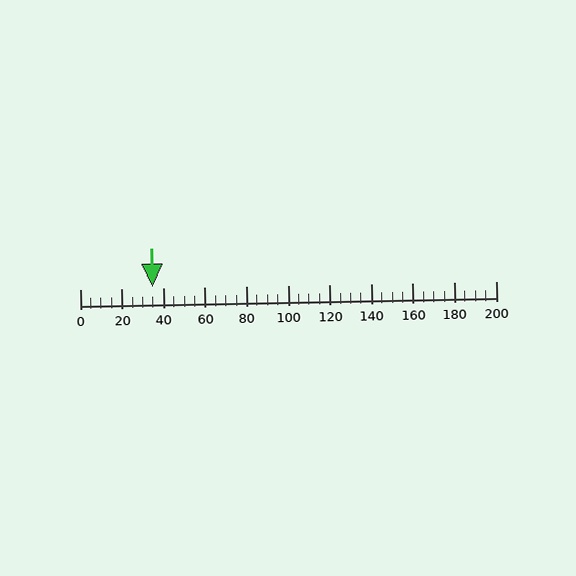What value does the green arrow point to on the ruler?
The green arrow points to approximately 35.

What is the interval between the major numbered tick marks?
The major tick marks are spaced 20 units apart.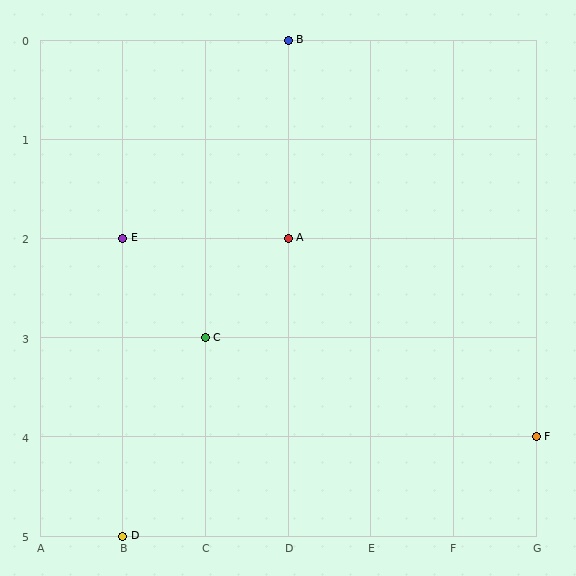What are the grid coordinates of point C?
Point C is at grid coordinates (C, 3).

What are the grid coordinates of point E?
Point E is at grid coordinates (B, 2).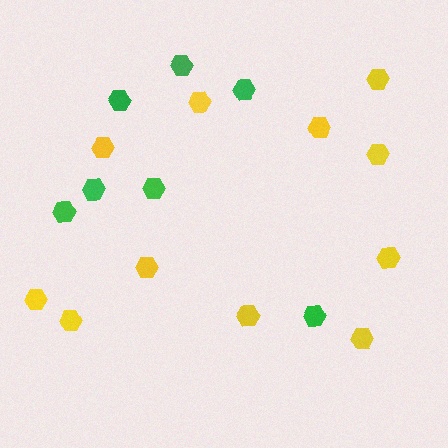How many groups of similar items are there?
There are 2 groups: one group of green hexagons (7) and one group of yellow hexagons (11).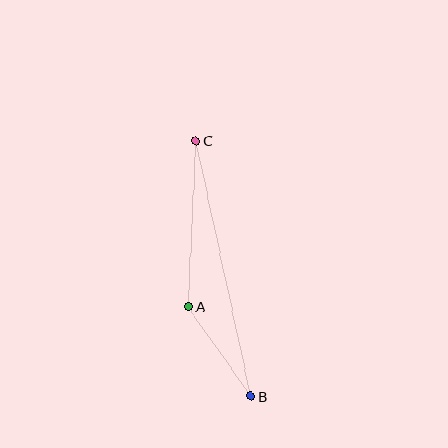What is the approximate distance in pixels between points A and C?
The distance between A and C is approximately 166 pixels.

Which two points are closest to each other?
Points A and B are closest to each other.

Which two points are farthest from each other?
Points B and C are farthest from each other.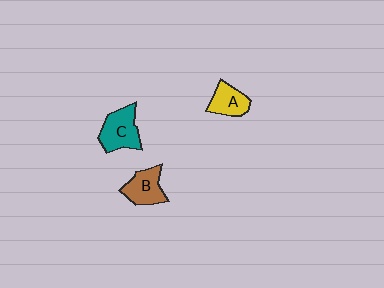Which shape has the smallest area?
Shape A (yellow).